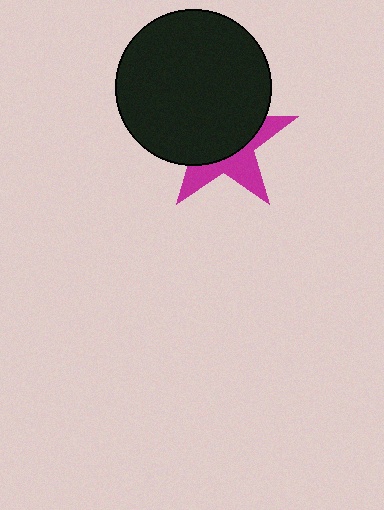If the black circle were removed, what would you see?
You would see the complete magenta star.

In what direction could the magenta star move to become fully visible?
The magenta star could move down. That would shift it out from behind the black circle entirely.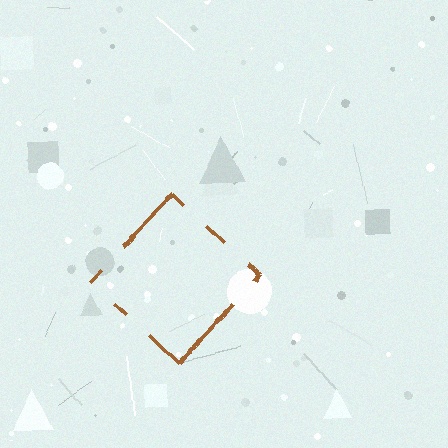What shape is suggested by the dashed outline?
The dashed outline suggests a diamond.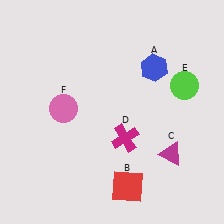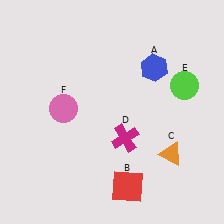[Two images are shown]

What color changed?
The triangle (C) changed from magenta in Image 1 to orange in Image 2.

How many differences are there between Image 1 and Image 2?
There is 1 difference between the two images.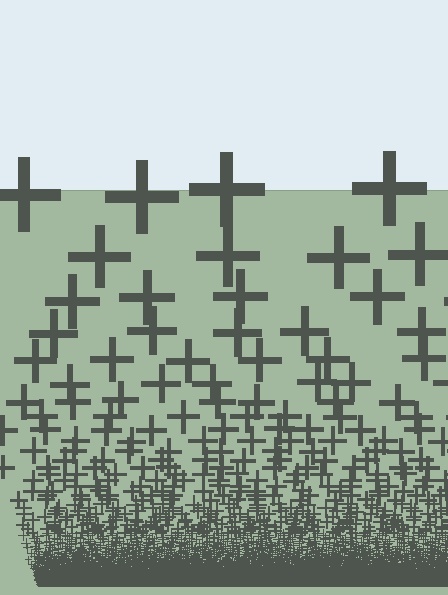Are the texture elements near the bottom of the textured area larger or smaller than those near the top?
Smaller. The gradient is inverted — elements near the bottom are smaller and denser.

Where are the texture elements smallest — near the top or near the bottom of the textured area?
Near the bottom.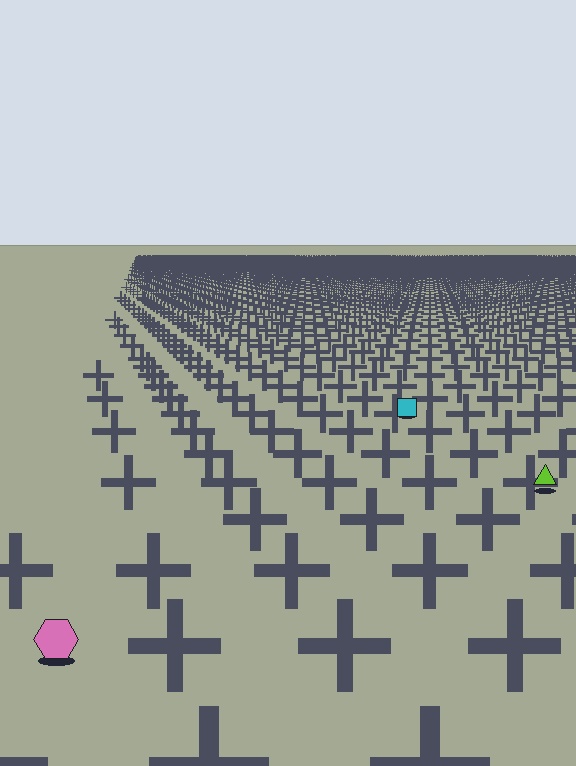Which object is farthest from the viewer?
The cyan square is farthest from the viewer. It appears smaller and the ground texture around it is denser.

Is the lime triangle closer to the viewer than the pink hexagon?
No. The pink hexagon is closer — you can tell from the texture gradient: the ground texture is coarser near it.